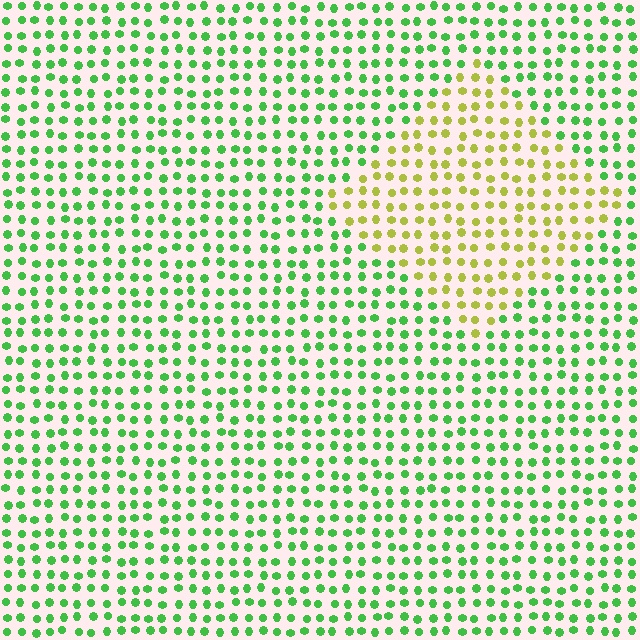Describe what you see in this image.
The image is filled with small green elements in a uniform arrangement. A diamond-shaped region is visible where the elements are tinted to a slightly different hue, forming a subtle color boundary.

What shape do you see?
I see a diamond.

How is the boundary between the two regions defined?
The boundary is defined purely by a slight shift in hue (about 52 degrees). Spacing, size, and orientation are identical on both sides.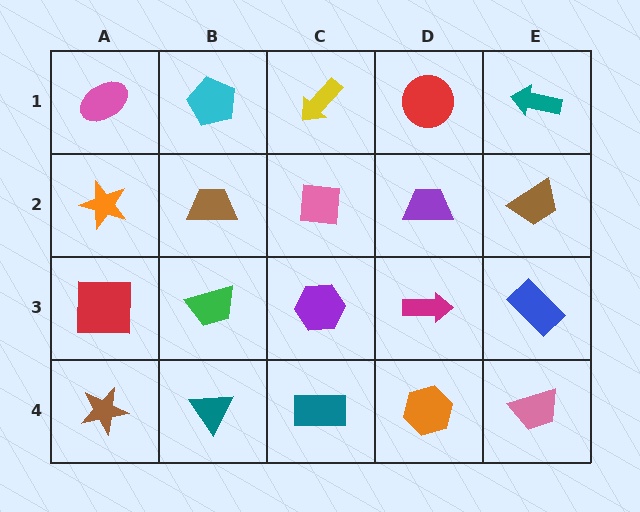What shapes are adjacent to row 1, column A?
An orange star (row 2, column A), a cyan pentagon (row 1, column B).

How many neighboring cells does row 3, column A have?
3.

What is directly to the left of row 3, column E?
A magenta arrow.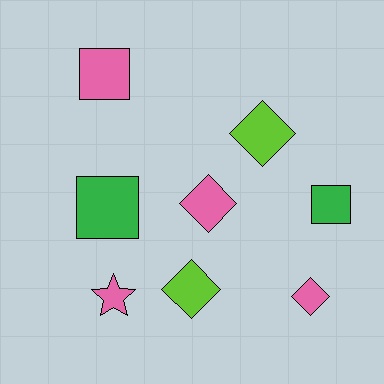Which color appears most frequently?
Pink, with 4 objects.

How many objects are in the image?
There are 8 objects.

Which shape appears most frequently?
Diamond, with 4 objects.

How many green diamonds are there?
There are no green diamonds.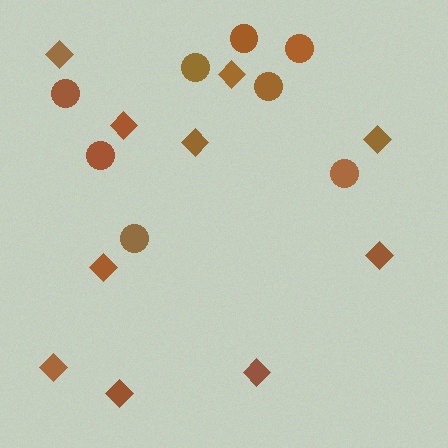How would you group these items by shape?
There are 2 groups: one group of diamonds (10) and one group of circles (8).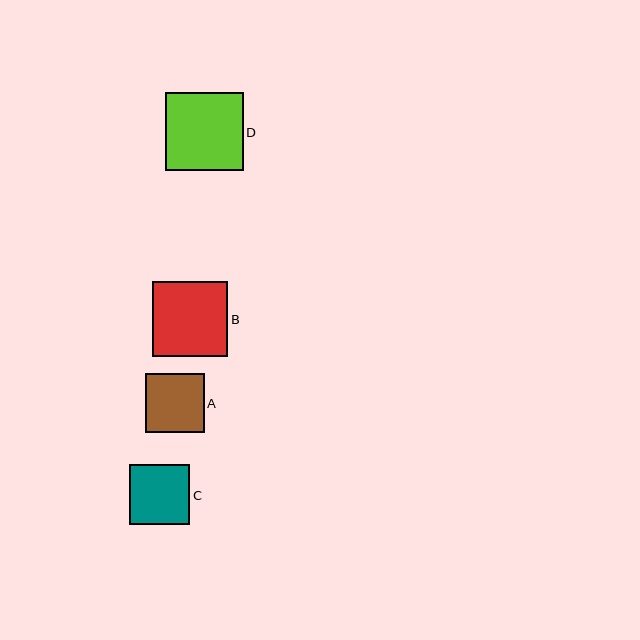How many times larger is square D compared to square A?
Square D is approximately 1.3 times the size of square A.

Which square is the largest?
Square D is the largest with a size of approximately 78 pixels.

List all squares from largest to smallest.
From largest to smallest: D, B, C, A.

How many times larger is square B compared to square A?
Square B is approximately 1.3 times the size of square A.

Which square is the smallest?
Square A is the smallest with a size of approximately 59 pixels.